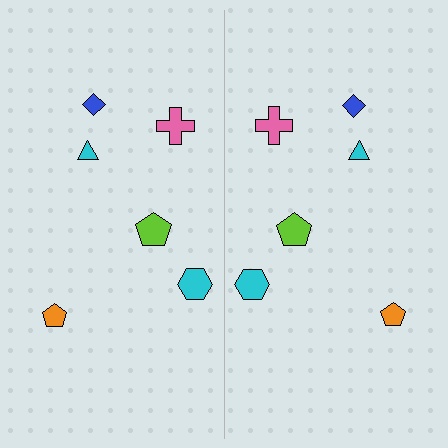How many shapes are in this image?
There are 12 shapes in this image.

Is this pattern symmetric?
Yes, this pattern has bilateral (reflection) symmetry.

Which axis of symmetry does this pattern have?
The pattern has a vertical axis of symmetry running through the center of the image.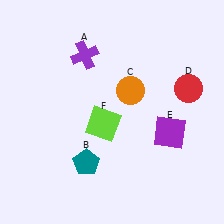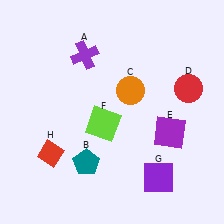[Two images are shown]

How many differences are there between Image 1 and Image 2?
There are 2 differences between the two images.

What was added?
A purple square (G), a red diamond (H) were added in Image 2.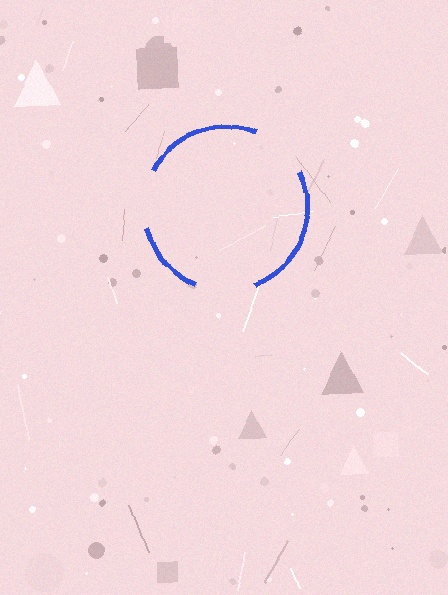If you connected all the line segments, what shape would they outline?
They would outline a circle.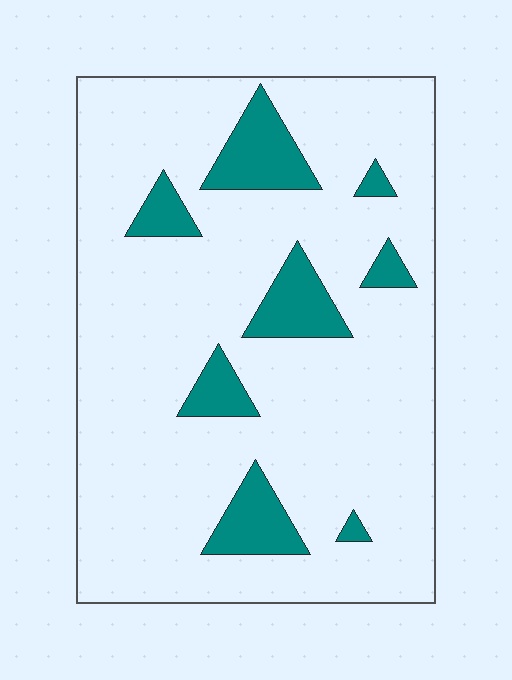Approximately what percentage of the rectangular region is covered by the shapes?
Approximately 15%.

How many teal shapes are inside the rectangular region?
8.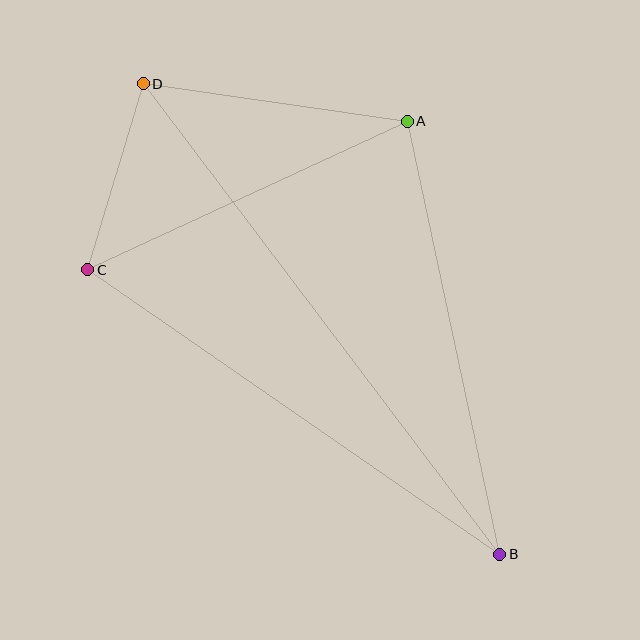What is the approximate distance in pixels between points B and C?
The distance between B and C is approximately 500 pixels.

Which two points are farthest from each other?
Points B and D are farthest from each other.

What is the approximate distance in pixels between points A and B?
The distance between A and B is approximately 443 pixels.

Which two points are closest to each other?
Points C and D are closest to each other.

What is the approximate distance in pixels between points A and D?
The distance between A and D is approximately 266 pixels.